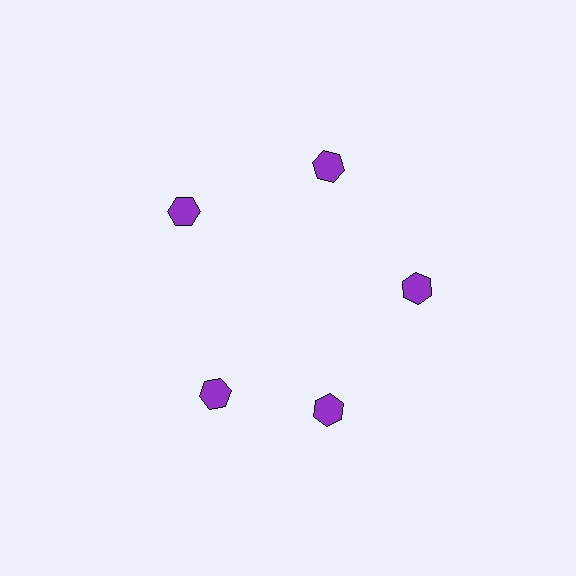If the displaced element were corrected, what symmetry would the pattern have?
It would have 5-fold rotational symmetry — the pattern would map onto itself every 72 degrees.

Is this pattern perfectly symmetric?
No. The 5 purple hexagons are arranged in a ring, but one element near the 8 o'clock position is rotated out of alignment along the ring, breaking the 5-fold rotational symmetry.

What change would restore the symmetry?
The symmetry would be restored by rotating it back into even spacing with its neighbors so that all 5 hexagons sit at equal angles and equal distance from the center.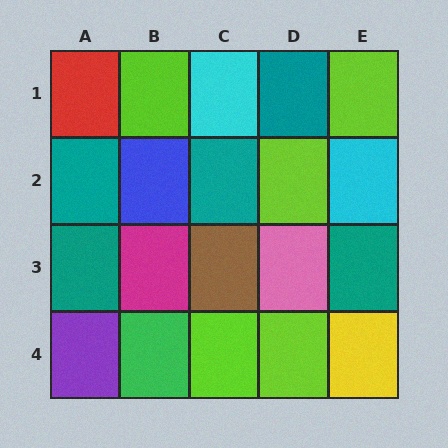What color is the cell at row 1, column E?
Lime.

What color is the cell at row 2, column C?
Teal.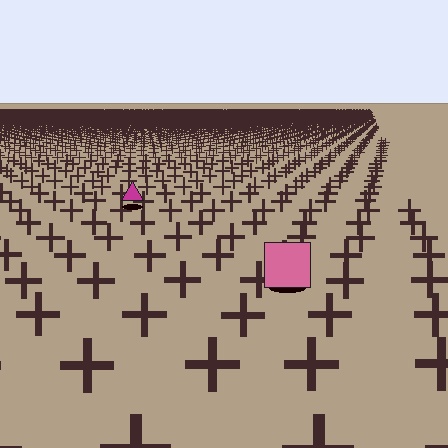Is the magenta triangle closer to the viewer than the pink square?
No. The pink square is closer — you can tell from the texture gradient: the ground texture is coarser near it.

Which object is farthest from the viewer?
The magenta triangle is farthest from the viewer. It appears smaller and the ground texture around it is denser.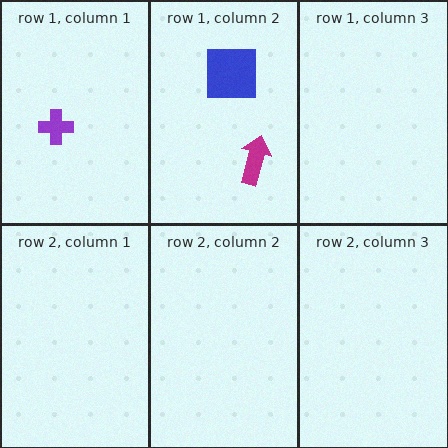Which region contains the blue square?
The row 1, column 2 region.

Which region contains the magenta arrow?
The row 1, column 2 region.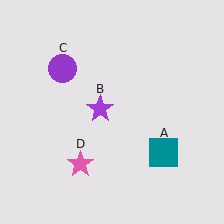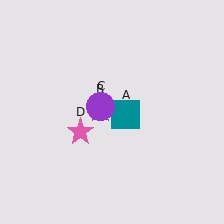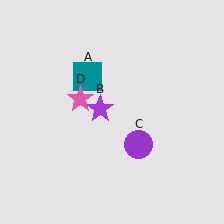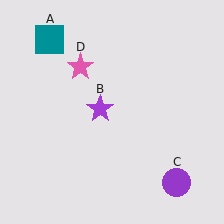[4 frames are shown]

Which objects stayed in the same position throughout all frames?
Purple star (object B) remained stationary.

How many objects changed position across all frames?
3 objects changed position: teal square (object A), purple circle (object C), pink star (object D).